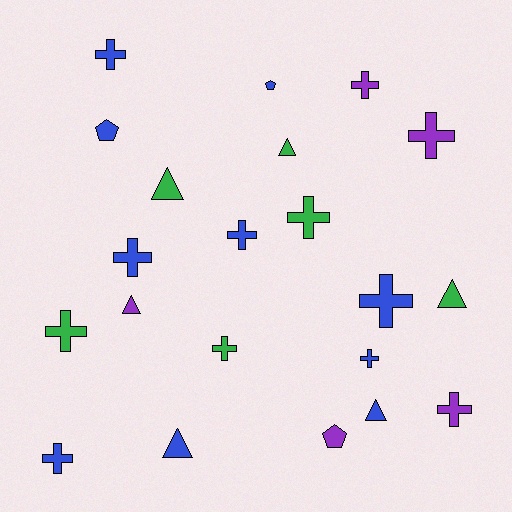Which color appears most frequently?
Blue, with 10 objects.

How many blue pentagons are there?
There are 2 blue pentagons.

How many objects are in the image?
There are 21 objects.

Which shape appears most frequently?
Cross, with 12 objects.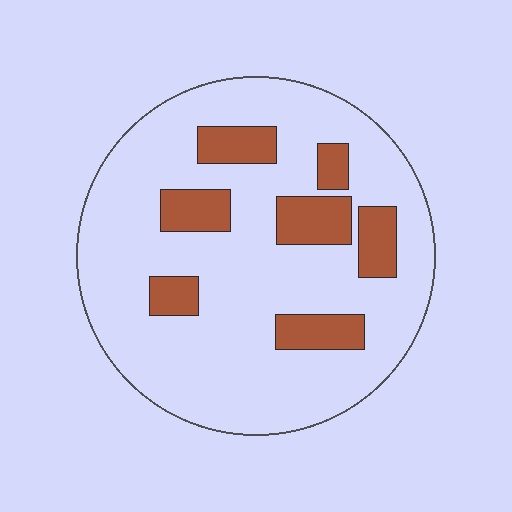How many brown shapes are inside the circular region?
7.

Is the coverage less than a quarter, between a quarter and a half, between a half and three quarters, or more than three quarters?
Less than a quarter.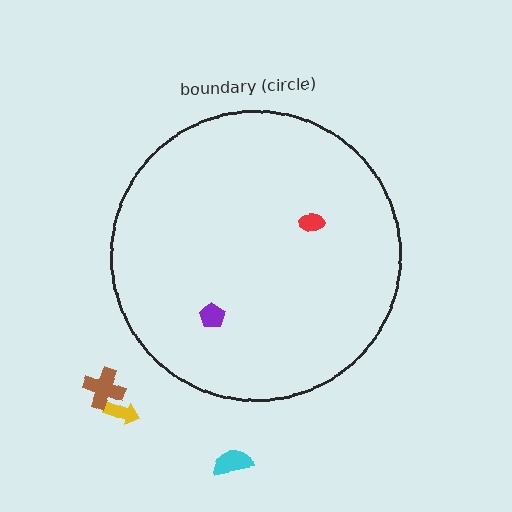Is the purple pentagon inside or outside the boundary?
Inside.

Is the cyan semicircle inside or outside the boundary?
Outside.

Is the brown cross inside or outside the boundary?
Outside.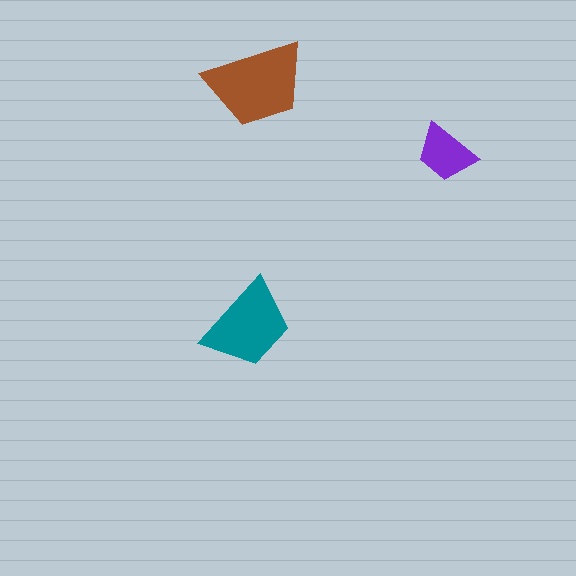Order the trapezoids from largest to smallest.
the brown one, the teal one, the purple one.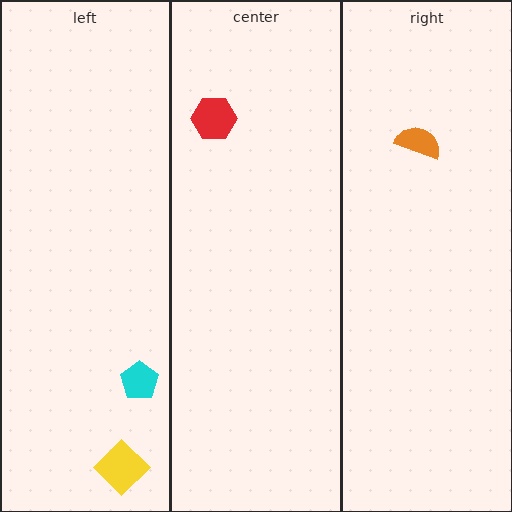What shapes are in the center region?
The red hexagon.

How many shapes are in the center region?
1.